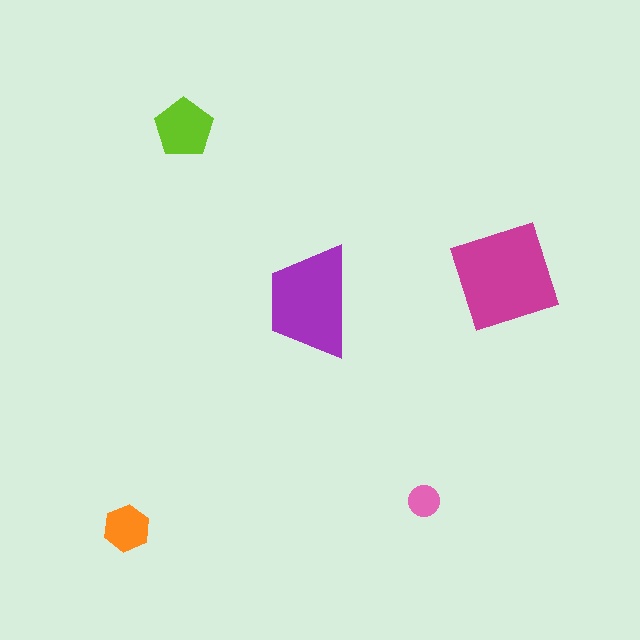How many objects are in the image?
There are 5 objects in the image.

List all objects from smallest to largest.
The pink circle, the orange hexagon, the lime pentagon, the purple trapezoid, the magenta square.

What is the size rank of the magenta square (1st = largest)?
1st.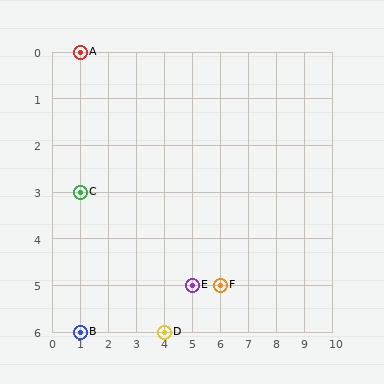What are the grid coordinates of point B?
Point B is at grid coordinates (1, 6).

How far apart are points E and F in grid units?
Points E and F are 1 column apart.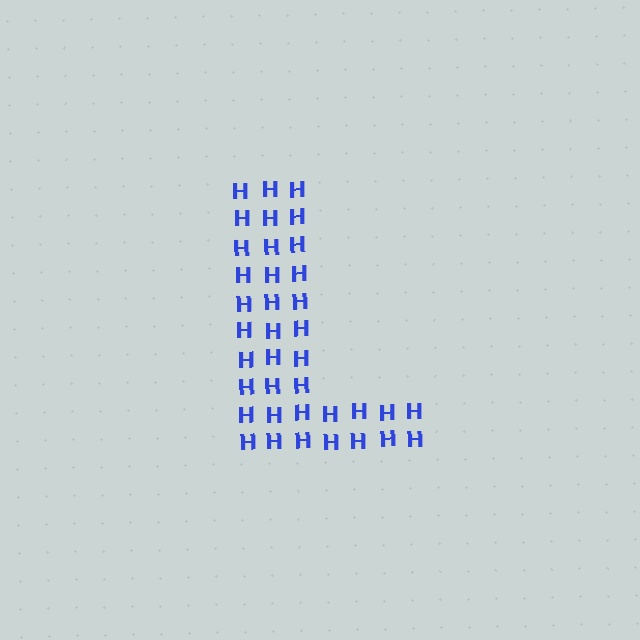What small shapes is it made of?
It is made of small letter H's.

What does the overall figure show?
The overall figure shows the letter L.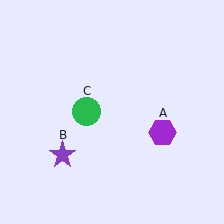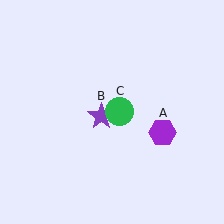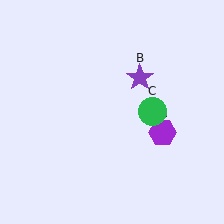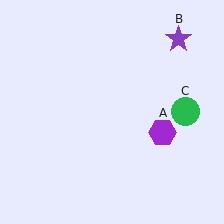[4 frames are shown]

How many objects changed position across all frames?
2 objects changed position: purple star (object B), green circle (object C).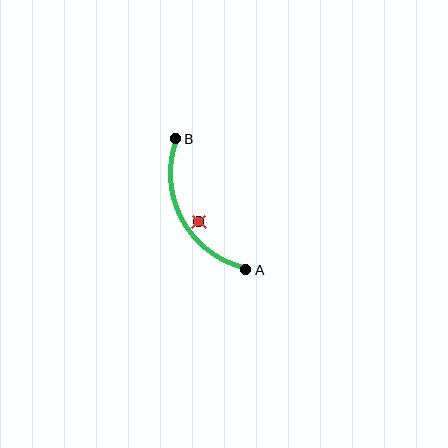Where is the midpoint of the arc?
The arc midpoint is the point on the curve farthest from the straight line joining A and B. It sits to the left of that line.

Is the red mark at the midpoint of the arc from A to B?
No — the red mark does not lie on the arc at all. It sits slightly inside the curve.